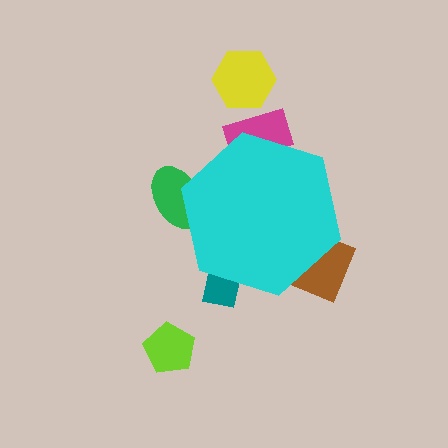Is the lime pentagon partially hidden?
No, the lime pentagon is fully visible.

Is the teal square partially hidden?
Yes, the teal square is partially hidden behind the cyan hexagon.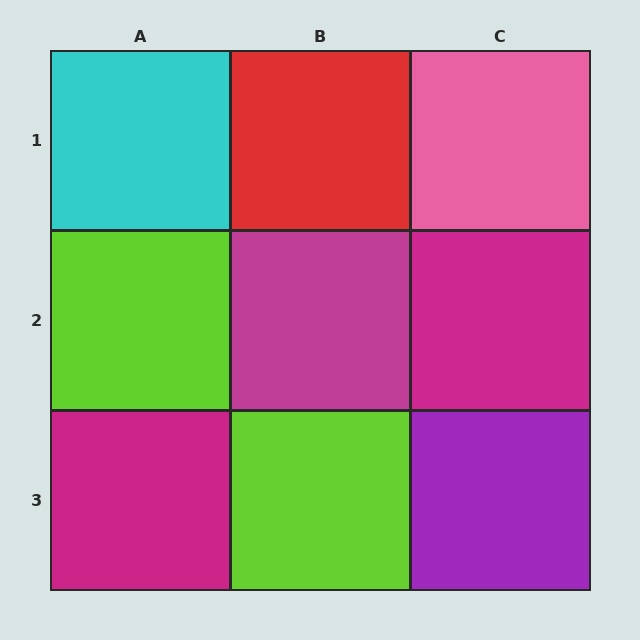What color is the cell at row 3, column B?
Lime.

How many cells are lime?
2 cells are lime.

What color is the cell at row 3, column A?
Magenta.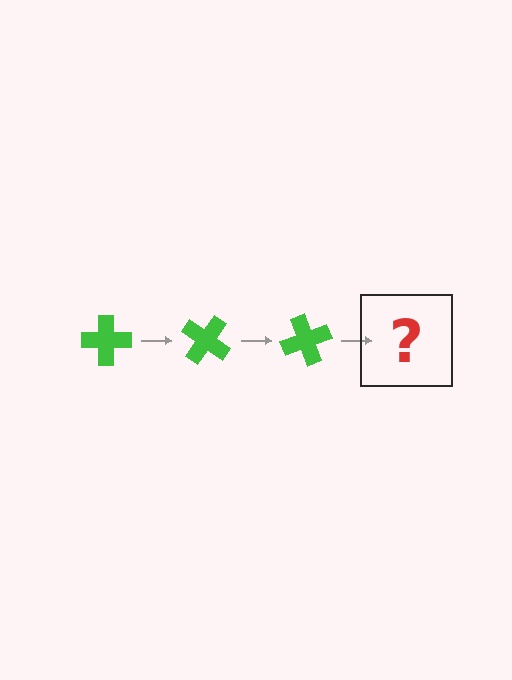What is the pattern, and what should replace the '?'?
The pattern is that the cross rotates 35 degrees each step. The '?' should be a green cross rotated 105 degrees.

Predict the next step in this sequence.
The next step is a green cross rotated 105 degrees.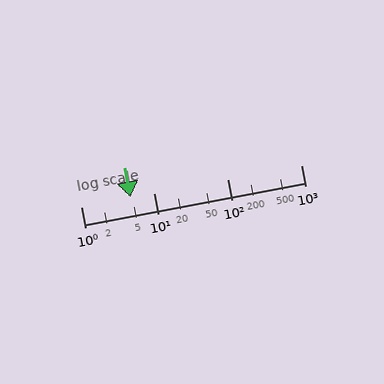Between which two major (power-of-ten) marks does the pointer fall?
The pointer is between 1 and 10.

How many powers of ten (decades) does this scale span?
The scale spans 3 decades, from 1 to 1000.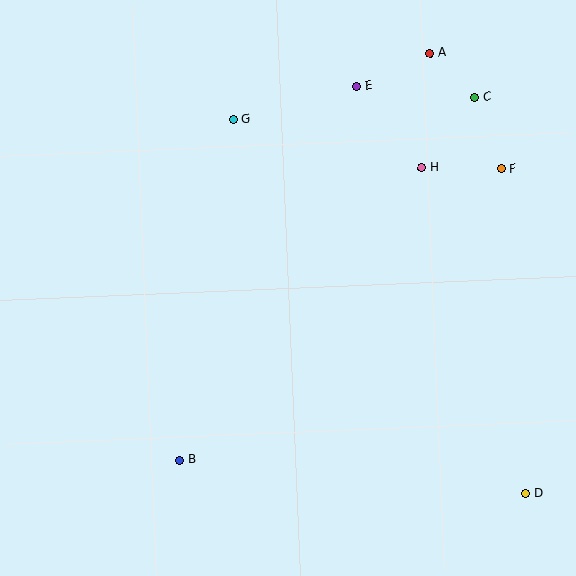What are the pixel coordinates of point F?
Point F is at (501, 169).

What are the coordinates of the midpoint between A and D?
The midpoint between A and D is at (478, 273).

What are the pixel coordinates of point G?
Point G is at (233, 119).